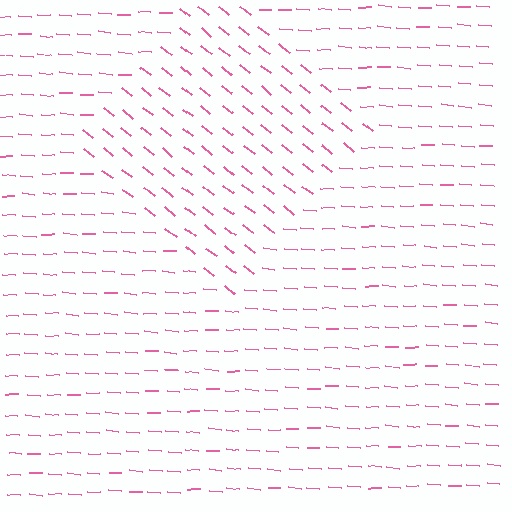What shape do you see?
I see a diamond.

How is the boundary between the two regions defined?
The boundary is defined purely by a change in line orientation (approximately 34 degrees difference). All lines are the same color and thickness.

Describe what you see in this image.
The image is filled with small pink line segments. A diamond region in the image has lines oriented differently from the surrounding lines, creating a visible texture boundary.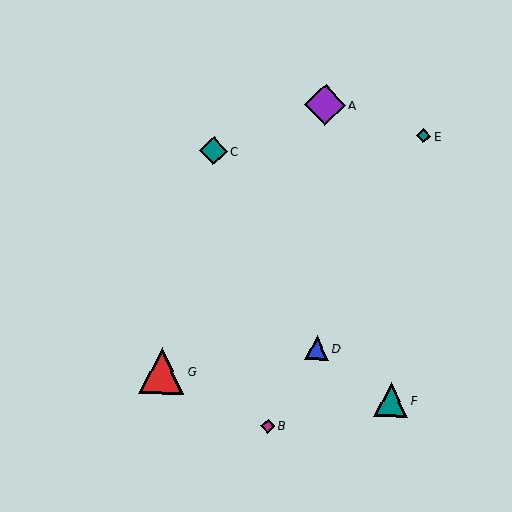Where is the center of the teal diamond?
The center of the teal diamond is at (423, 136).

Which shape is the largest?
The red triangle (labeled G) is the largest.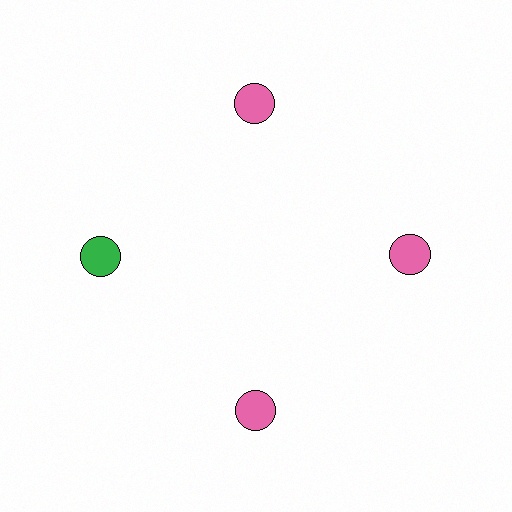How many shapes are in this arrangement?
There are 4 shapes arranged in a ring pattern.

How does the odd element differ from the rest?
It has a different color: green instead of pink.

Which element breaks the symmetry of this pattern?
The green circle at roughly the 9 o'clock position breaks the symmetry. All other shapes are pink circles.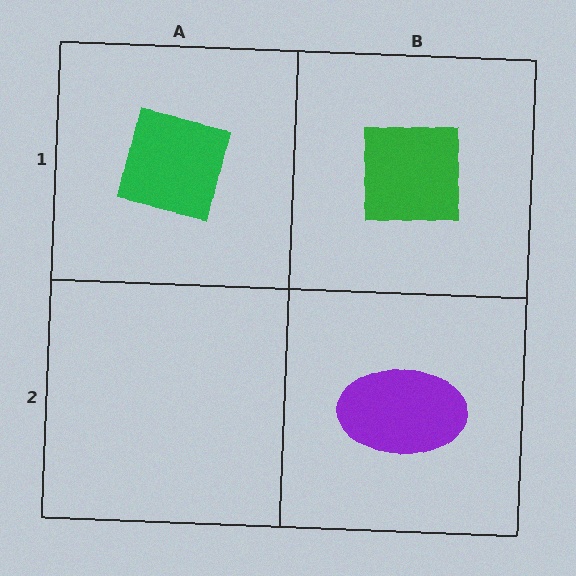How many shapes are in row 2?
1 shape.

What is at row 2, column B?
A purple ellipse.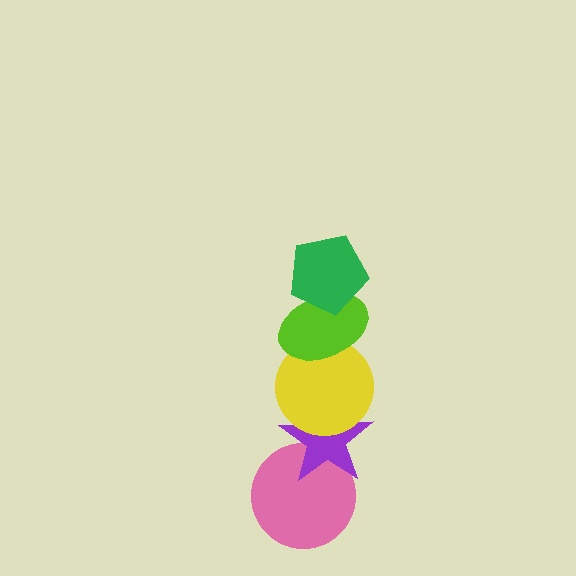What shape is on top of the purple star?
The yellow circle is on top of the purple star.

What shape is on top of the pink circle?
The purple star is on top of the pink circle.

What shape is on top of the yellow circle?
The lime ellipse is on top of the yellow circle.